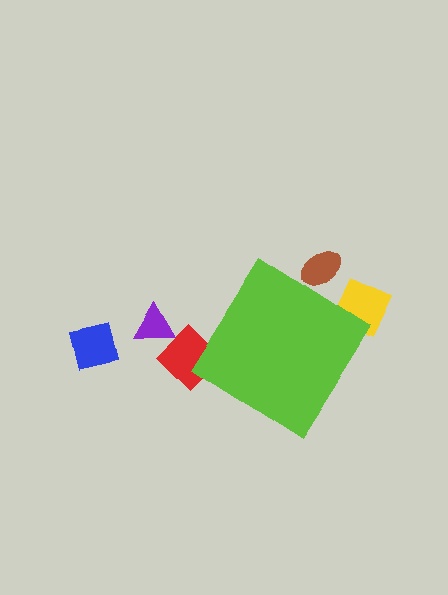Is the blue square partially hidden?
No, the blue square is fully visible.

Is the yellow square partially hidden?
Yes, the yellow square is partially hidden behind the lime diamond.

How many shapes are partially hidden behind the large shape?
3 shapes are partially hidden.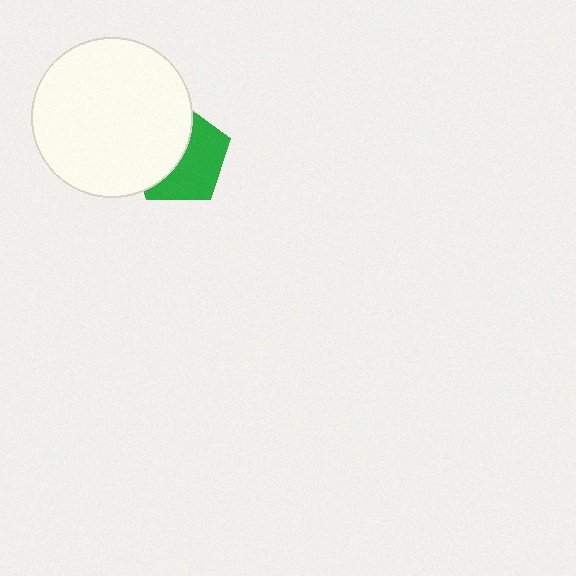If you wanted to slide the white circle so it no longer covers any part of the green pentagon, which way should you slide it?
Slide it left — that is the most direct way to separate the two shapes.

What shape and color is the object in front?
The object in front is a white circle.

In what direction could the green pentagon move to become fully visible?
The green pentagon could move right. That would shift it out from behind the white circle entirely.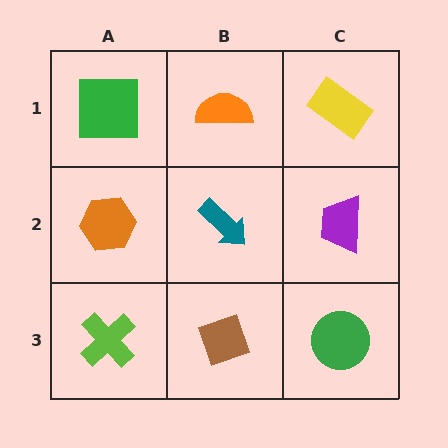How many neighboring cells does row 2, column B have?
4.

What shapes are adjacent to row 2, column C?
A yellow rectangle (row 1, column C), a green circle (row 3, column C), a teal arrow (row 2, column B).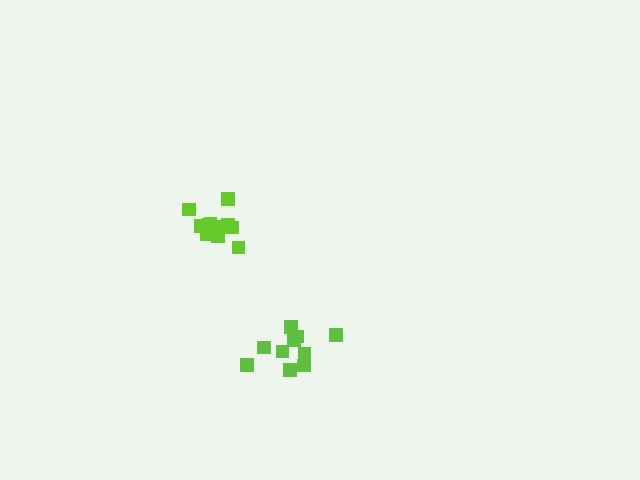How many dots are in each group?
Group 1: 11 dots, Group 2: 10 dots (21 total).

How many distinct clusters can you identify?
There are 2 distinct clusters.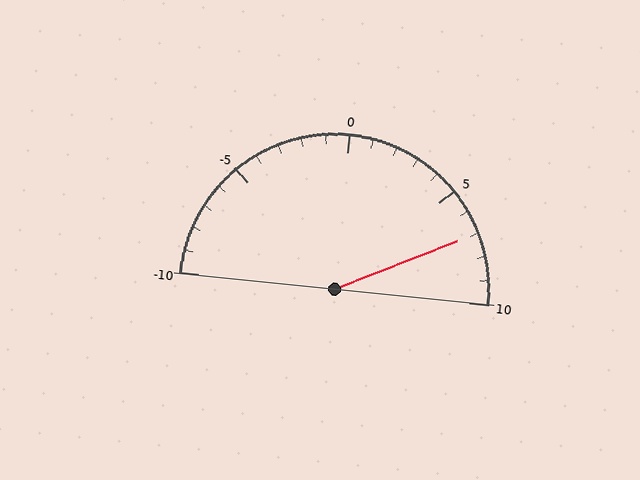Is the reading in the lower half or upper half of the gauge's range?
The reading is in the upper half of the range (-10 to 10).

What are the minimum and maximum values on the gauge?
The gauge ranges from -10 to 10.